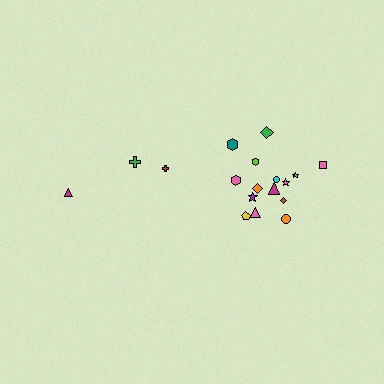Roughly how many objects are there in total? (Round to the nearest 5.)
Roughly 20 objects in total.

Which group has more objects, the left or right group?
The right group.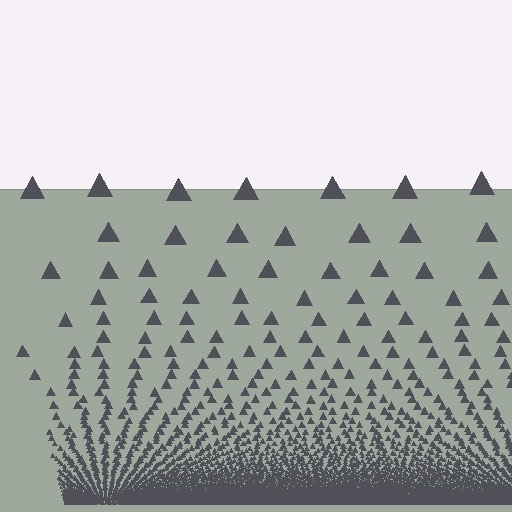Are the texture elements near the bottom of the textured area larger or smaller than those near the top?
Smaller. The gradient is inverted — elements near the bottom are smaller and denser.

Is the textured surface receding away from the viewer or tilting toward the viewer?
The surface appears to tilt toward the viewer. Texture elements get larger and sparser toward the top.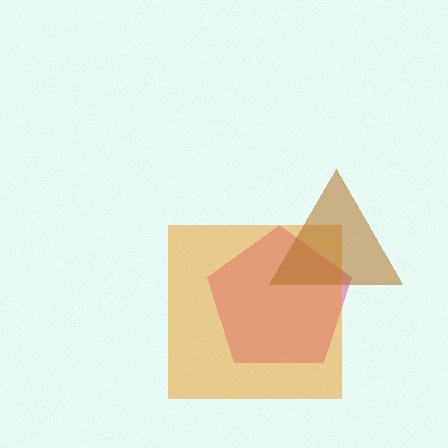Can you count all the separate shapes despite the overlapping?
Yes, there are 3 separate shapes.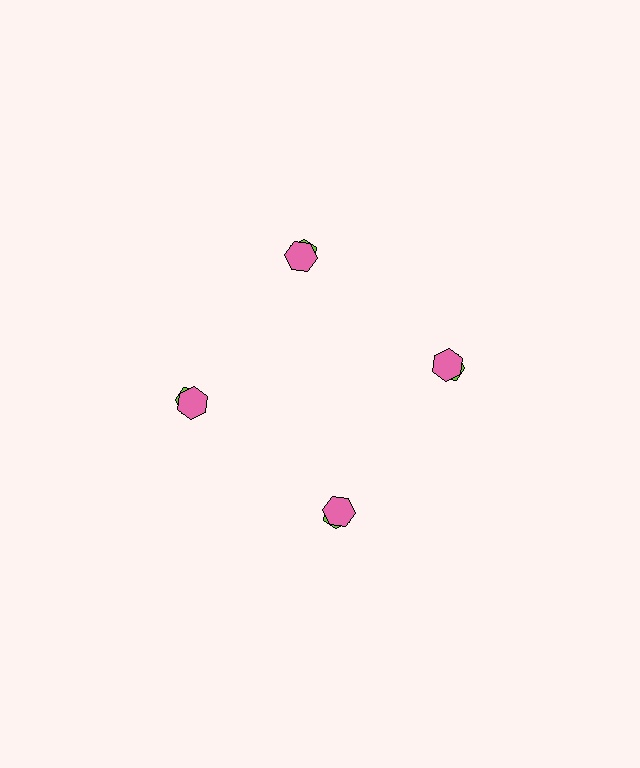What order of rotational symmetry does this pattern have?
This pattern has 4-fold rotational symmetry.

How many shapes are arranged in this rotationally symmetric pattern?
There are 8 shapes, arranged in 4 groups of 2.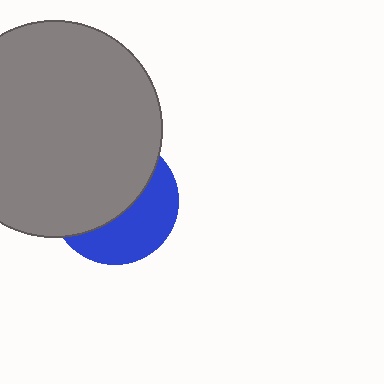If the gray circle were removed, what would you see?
You would see the complete blue circle.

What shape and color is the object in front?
The object in front is a gray circle.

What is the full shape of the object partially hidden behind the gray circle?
The partially hidden object is a blue circle.